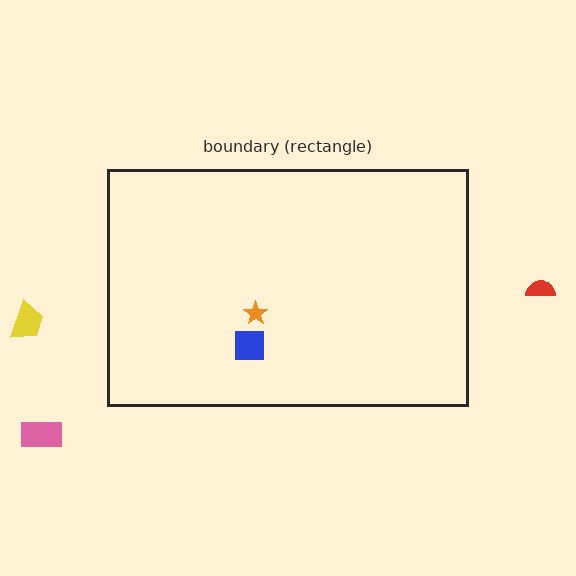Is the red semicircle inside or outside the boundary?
Outside.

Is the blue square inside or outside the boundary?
Inside.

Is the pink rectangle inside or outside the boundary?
Outside.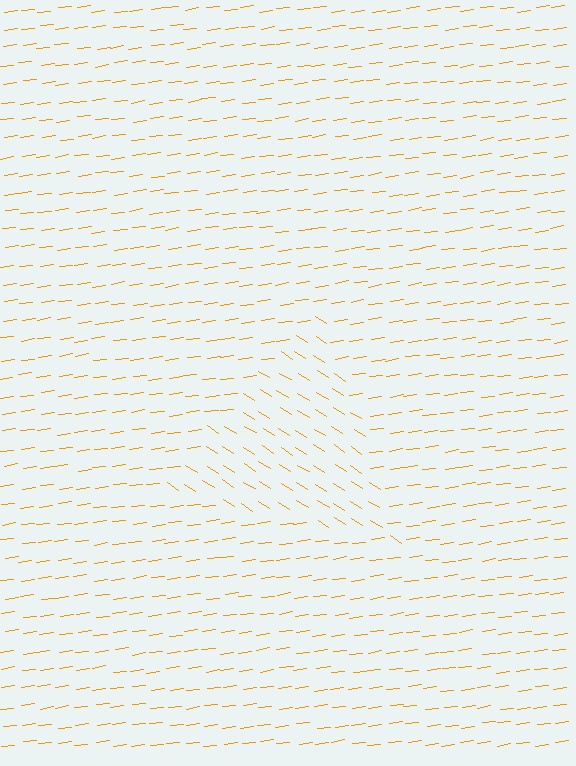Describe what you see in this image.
The image is filled with small orange line segments. A triangle region in the image has lines oriented differently from the surrounding lines, creating a visible texture boundary.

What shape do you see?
I see a triangle.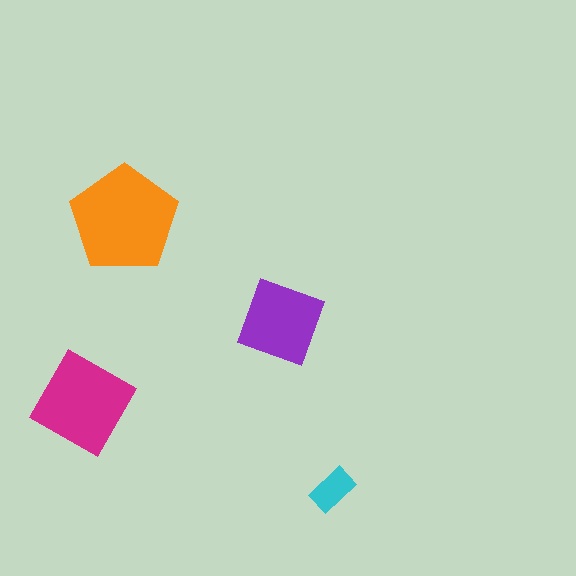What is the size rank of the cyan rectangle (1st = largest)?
4th.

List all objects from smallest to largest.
The cyan rectangle, the purple diamond, the magenta diamond, the orange pentagon.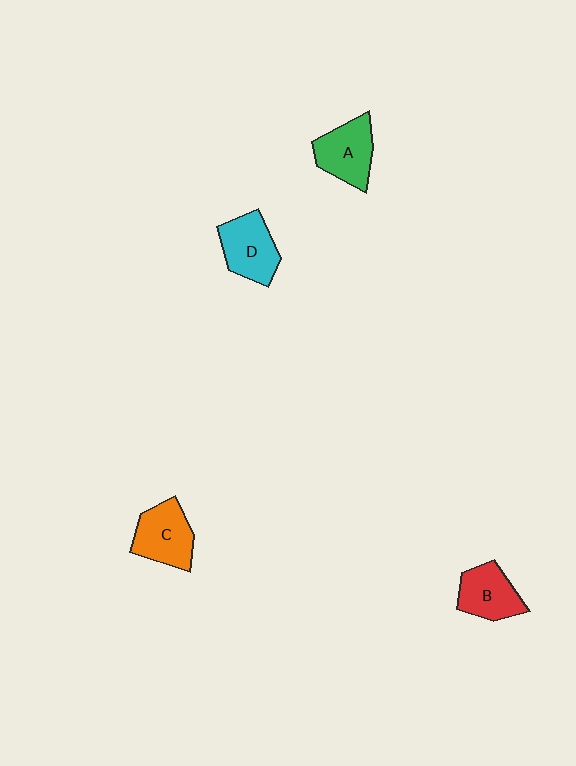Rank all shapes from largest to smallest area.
From largest to smallest: C (orange), D (cyan), A (green), B (red).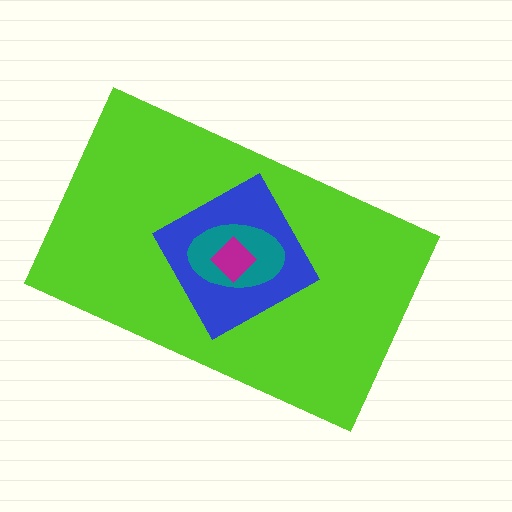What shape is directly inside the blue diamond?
The teal ellipse.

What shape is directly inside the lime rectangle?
The blue diamond.